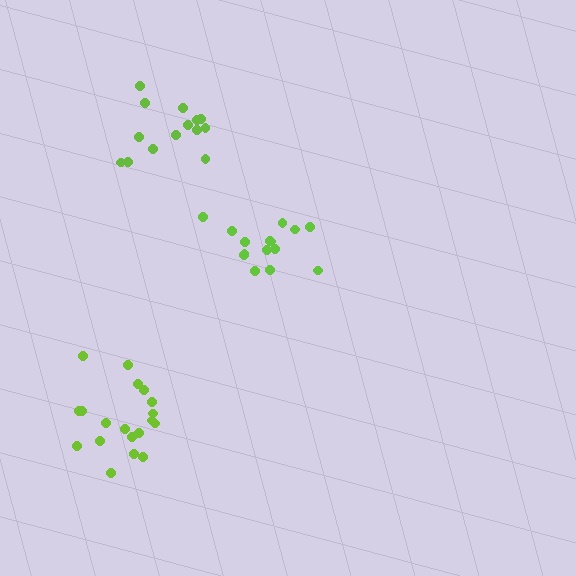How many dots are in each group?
Group 1: 15 dots, Group 2: 19 dots, Group 3: 14 dots (48 total).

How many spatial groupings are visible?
There are 3 spatial groupings.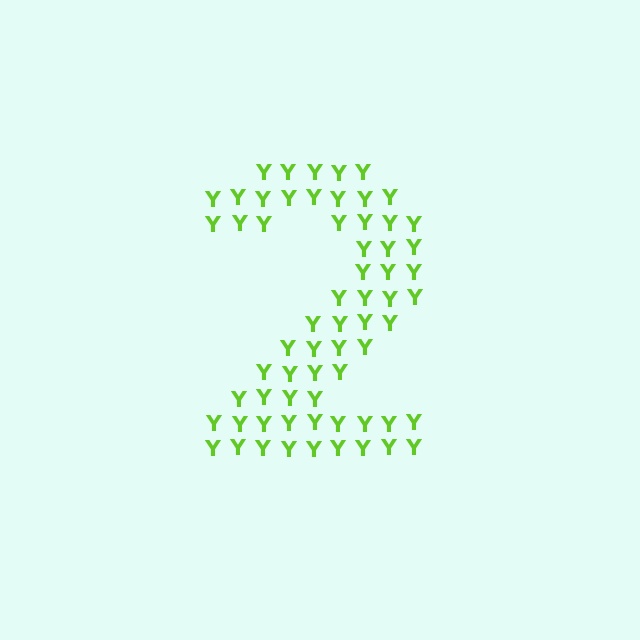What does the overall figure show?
The overall figure shows the digit 2.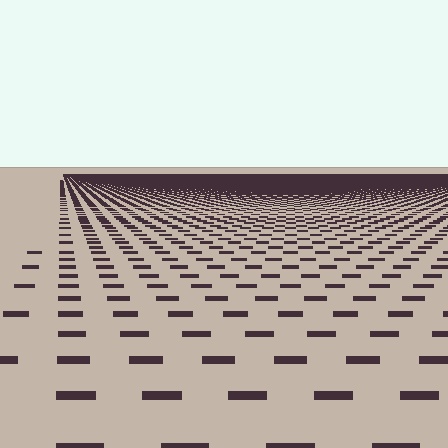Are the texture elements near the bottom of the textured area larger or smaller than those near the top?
Larger. Near the bottom, elements are closer to the viewer and appear at a bigger on-screen size.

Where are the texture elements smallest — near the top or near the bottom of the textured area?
Near the top.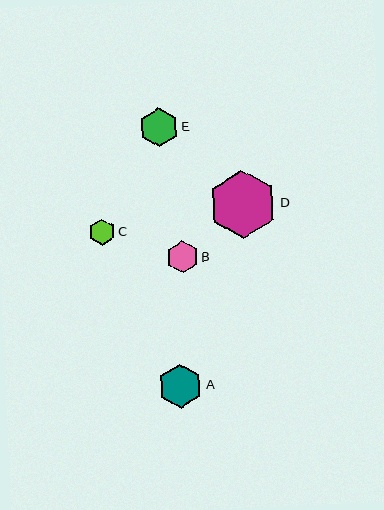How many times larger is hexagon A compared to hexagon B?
Hexagon A is approximately 1.4 times the size of hexagon B.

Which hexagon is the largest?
Hexagon D is the largest with a size of approximately 68 pixels.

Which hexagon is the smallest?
Hexagon C is the smallest with a size of approximately 26 pixels.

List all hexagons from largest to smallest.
From largest to smallest: D, A, E, B, C.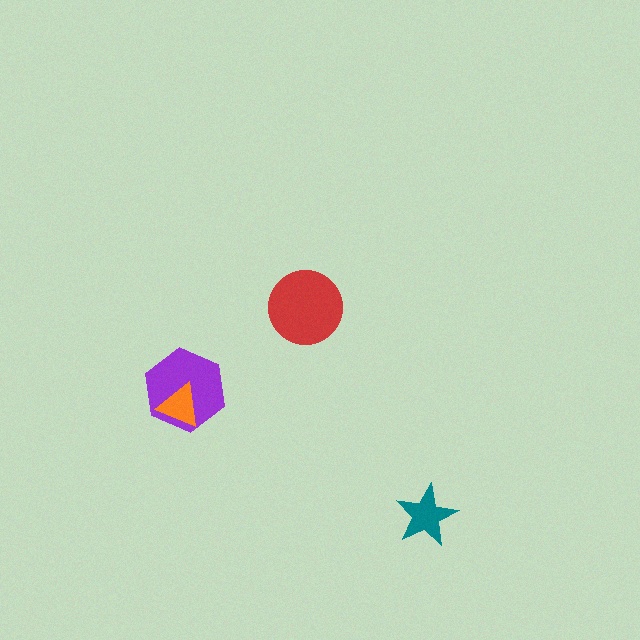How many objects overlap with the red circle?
0 objects overlap with the red circle.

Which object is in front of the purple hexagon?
The orange triangle is in front of the purple hexagon.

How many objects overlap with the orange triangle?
1 object overlaps with the orange triangle.